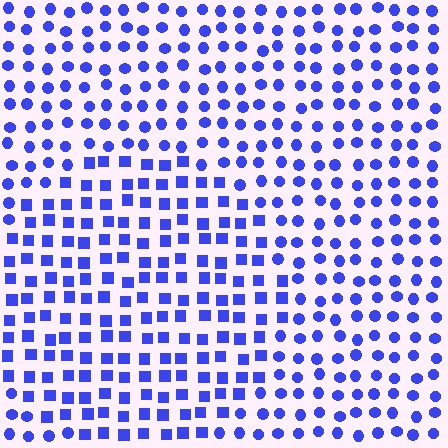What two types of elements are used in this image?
The image uses squares inside the circle region and circles outside it.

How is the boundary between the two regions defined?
The boundary is defined by a change in element shape: squares inside vs. circles outside. All elements share the same color and spacing.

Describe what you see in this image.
The image is filled with small blue elements arranged in a uniform grid. A circle-shaped region contains squares, while the surrounding area contains circles. The boundary is defined purely by the change in element shape.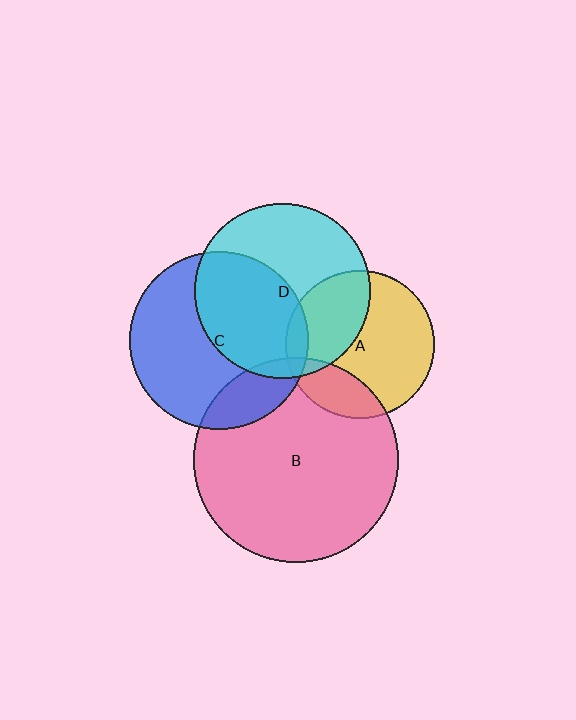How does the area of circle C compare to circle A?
Approximately 1.4 times.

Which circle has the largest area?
Circle B (pink).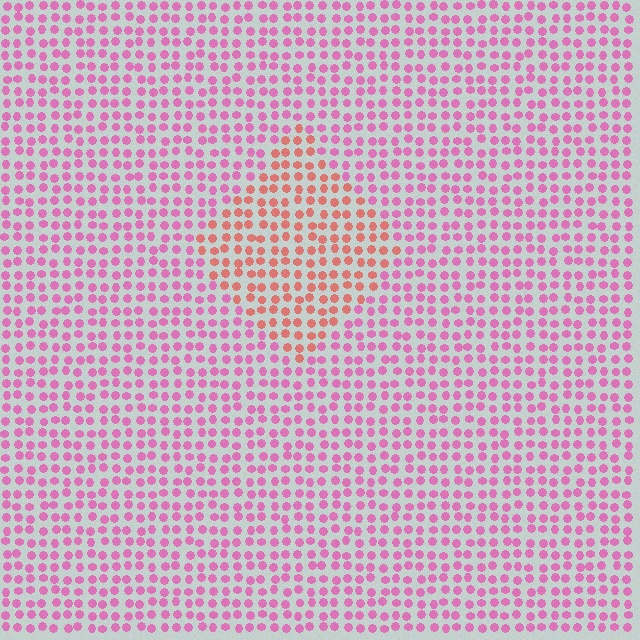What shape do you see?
I see a diamond.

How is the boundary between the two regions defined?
The boundary is defined purely by a slight shift in hue (about 41 degrees). Spacing, size, and orientation are identical on both sides.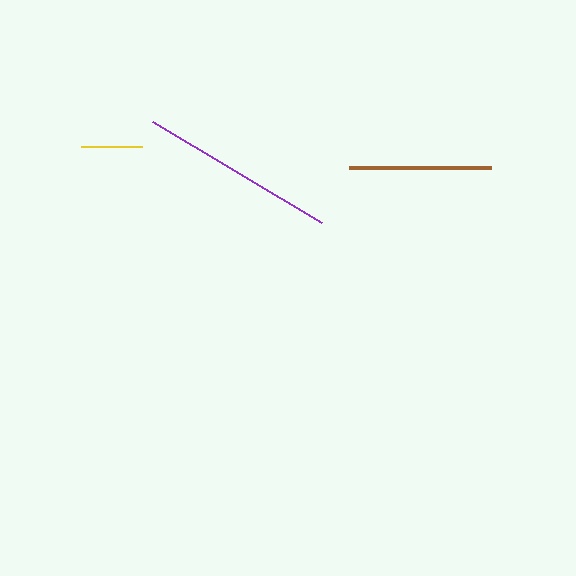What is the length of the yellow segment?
The yellow segment is approximately 61 pixels long.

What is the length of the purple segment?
The purple segment is approximately 197 pixels long.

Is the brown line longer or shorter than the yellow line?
The brown line is longer than the yellow line.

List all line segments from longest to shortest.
From longest to shortest: purple, brown, yellow.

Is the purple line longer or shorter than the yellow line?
The purple line is longer than the yellow line.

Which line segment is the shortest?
The yellow line is the shortest at approximately 61 pixels.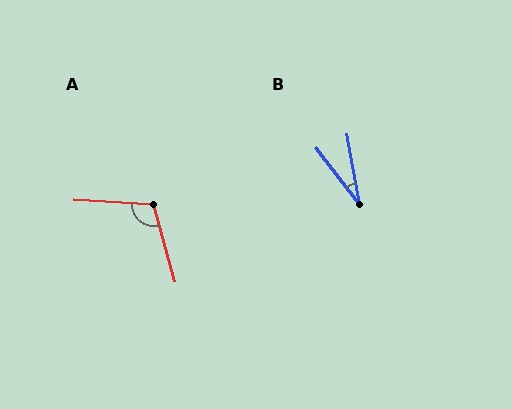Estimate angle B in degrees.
Approximately 28 degrees.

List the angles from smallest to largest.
B (28°), A (109°).